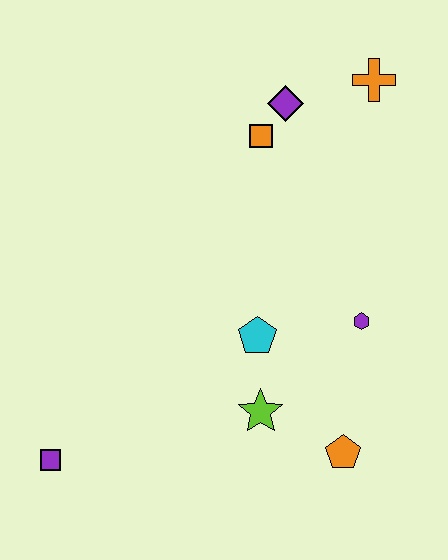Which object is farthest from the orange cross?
The purple square is farthest from the orange cross.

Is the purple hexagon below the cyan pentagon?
No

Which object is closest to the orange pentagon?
The lime star is closest to the orange pentagon.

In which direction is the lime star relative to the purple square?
The lime star is to the right of the purple square.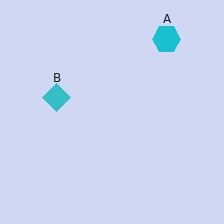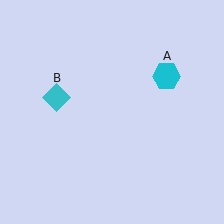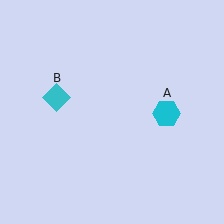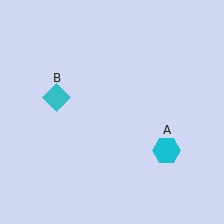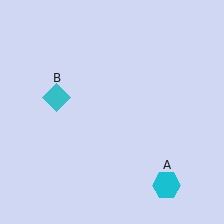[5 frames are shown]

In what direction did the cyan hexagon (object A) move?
The cyan hexagon (object A) moved down.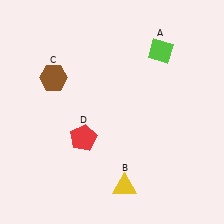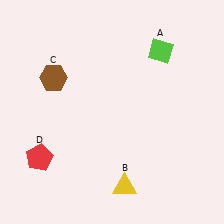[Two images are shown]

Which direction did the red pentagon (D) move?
The red pentagon (D) moved left.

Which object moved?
The red pentagon (D) moved left.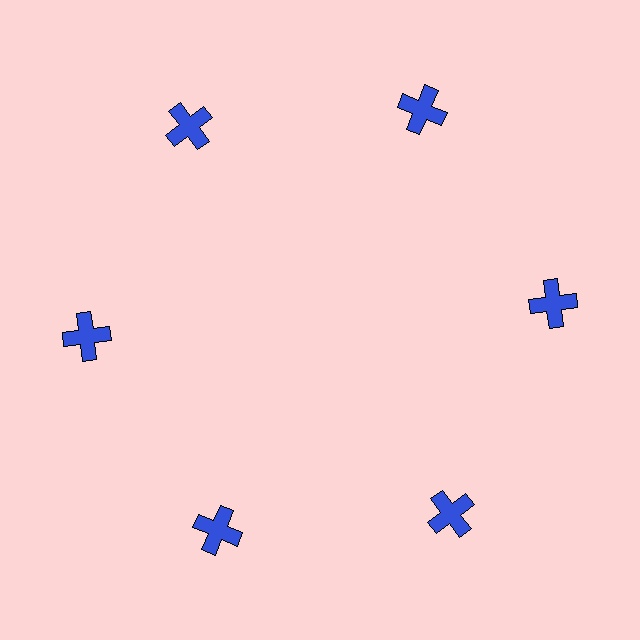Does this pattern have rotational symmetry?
Yes, this pattern has 6-fold rotational symmetry. It looks the same after rotating 60 degrees around the center.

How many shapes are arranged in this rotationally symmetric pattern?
There are 6 shapes, arranged in 6 groups of 1.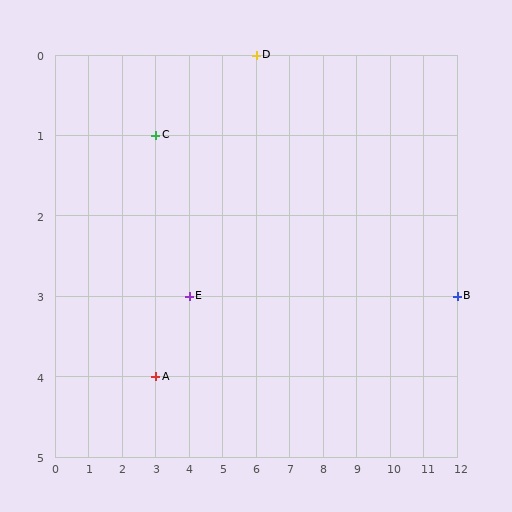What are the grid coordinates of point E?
Point E is at grid coordinates (4, 3).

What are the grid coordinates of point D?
Point D is at grid coordinates (6, 0).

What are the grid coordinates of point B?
Point B is at grid coordinates (12, 3).